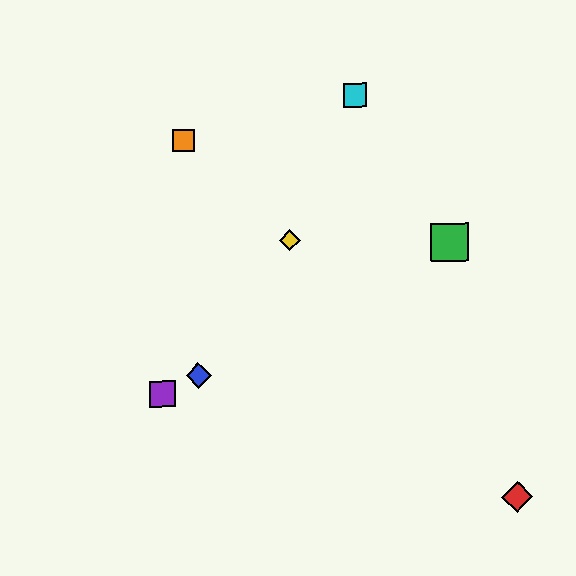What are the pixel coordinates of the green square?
The green square is at (449, 242).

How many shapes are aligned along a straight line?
3 shapes (the blue diamond, the green square, the purple square) are aligned along a straight line.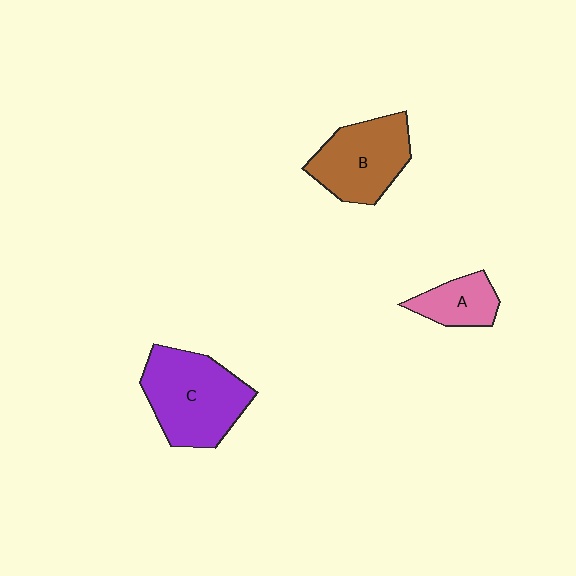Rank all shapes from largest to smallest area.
From largest to smallest: C (purple), B (brown), A (pink).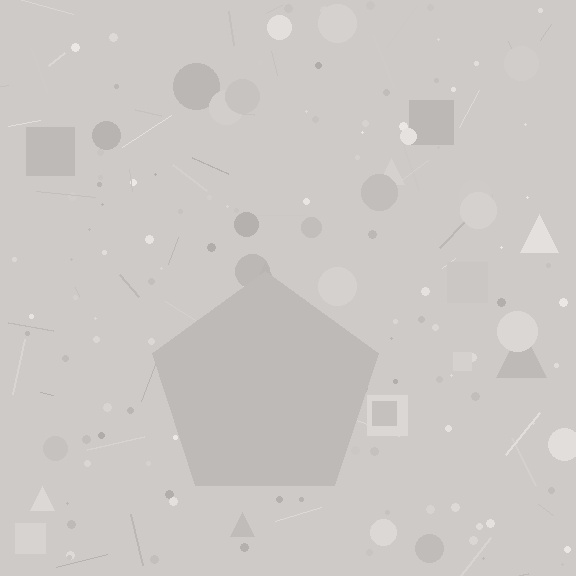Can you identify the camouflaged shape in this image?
The camouflaged shape is a pentagon.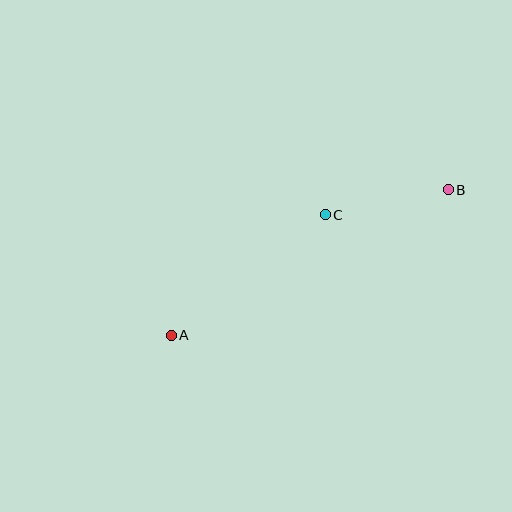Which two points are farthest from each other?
Points A and B are farthest from each other.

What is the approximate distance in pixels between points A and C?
The distance between A and C is approximately 196 pixels.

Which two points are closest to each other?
Points B and C are closest to each other.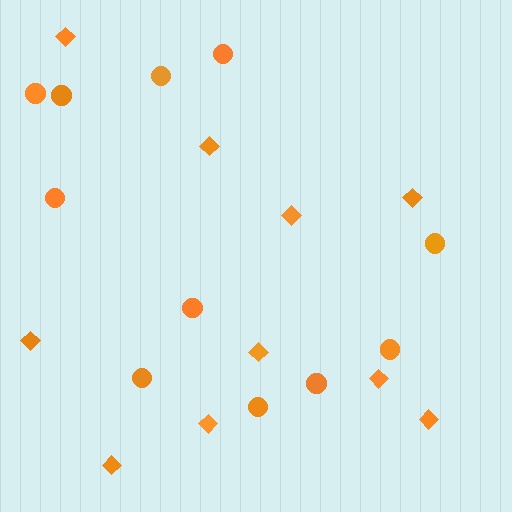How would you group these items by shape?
There are 2 groups: one group of diamonds (10) and one group of circles (11).